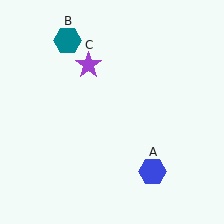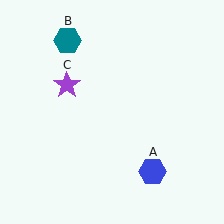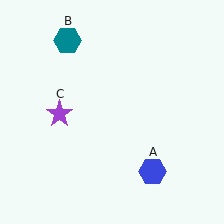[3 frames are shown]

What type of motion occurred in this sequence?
The purple star (object C) rotated counterclockwise around the center of the scene.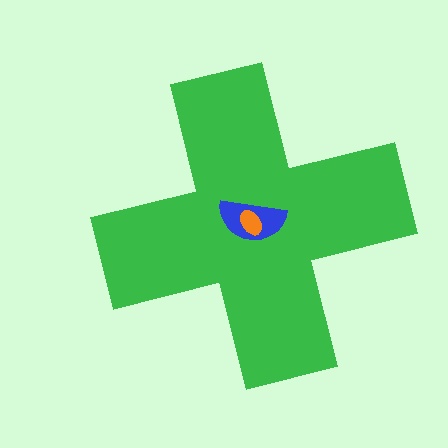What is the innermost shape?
The orange ellipse.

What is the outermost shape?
The green cross.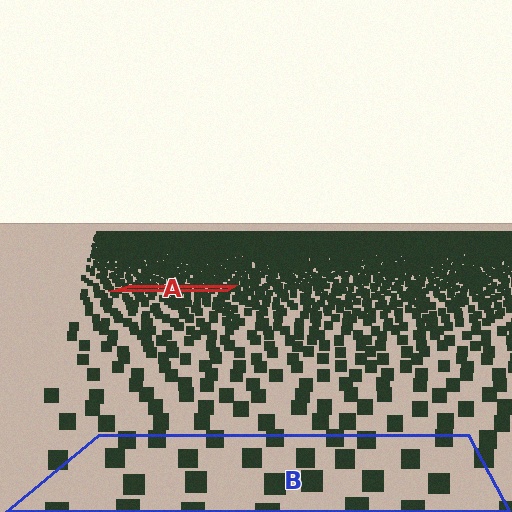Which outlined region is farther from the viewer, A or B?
Region A is farther from the viewer — the texture elements inside it appear smaller and more densely packed.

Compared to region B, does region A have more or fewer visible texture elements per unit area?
Region A has more texture elements per unit area — they are packed more densely because it is farther away.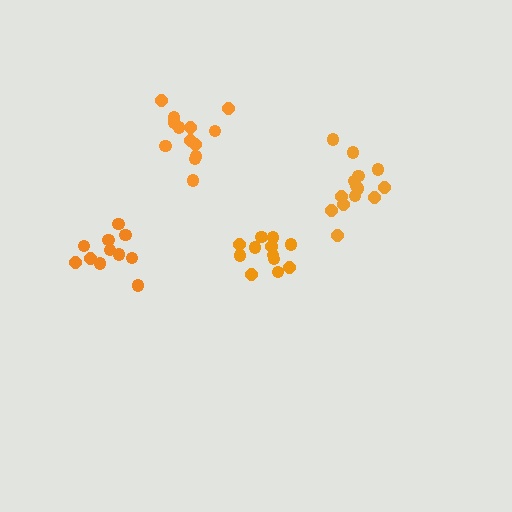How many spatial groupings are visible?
There are 4 spatial groupings.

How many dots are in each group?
Group 1: 13 dots, Group 2: 14 dots, Group 3: 12 dots, Group 4: 11 dots (50 total).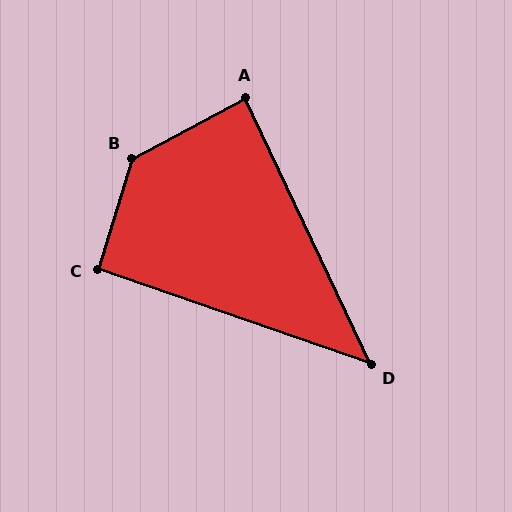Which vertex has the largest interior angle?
B, at approximately 134 degrees.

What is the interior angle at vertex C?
Approximately 92 degrees (approximately right).